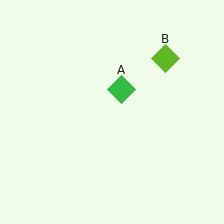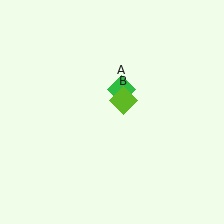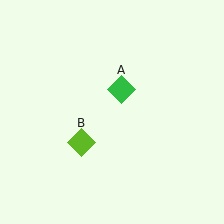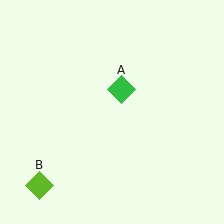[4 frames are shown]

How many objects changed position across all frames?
1 object changed position: lime diamond (object B).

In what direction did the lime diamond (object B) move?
The lime diamond (object B) moved down and to the left.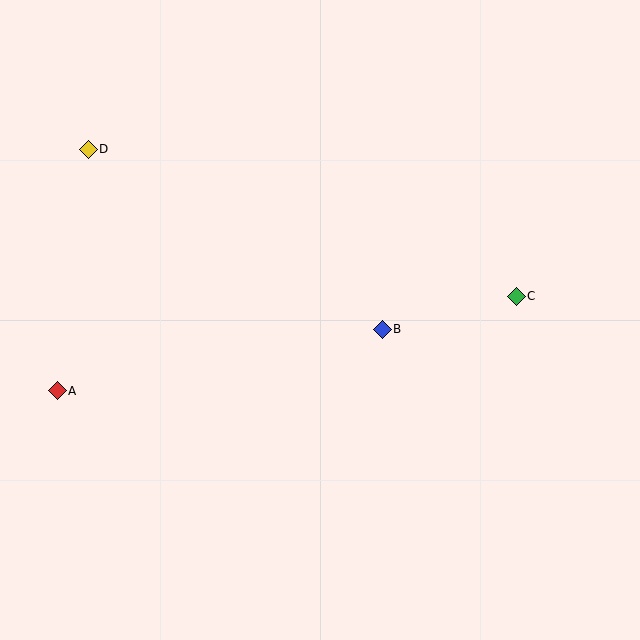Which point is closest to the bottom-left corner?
Point A is closest to the bottom-left corner.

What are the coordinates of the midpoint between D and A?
The midpoint between D and A is at (73, 270).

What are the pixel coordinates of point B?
Point B is at (382, 329).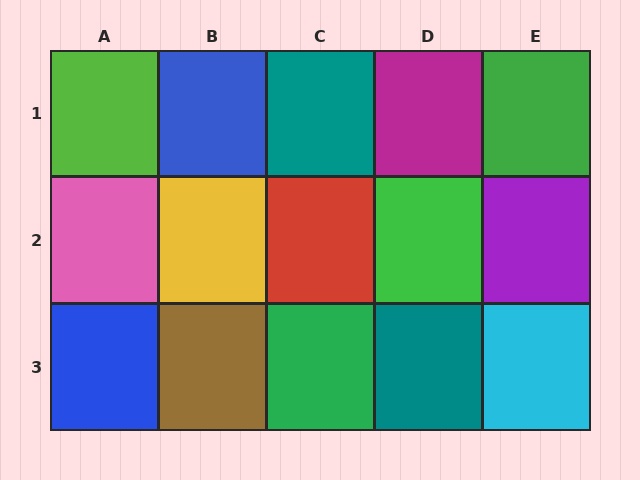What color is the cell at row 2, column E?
Purple.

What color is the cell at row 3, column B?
Brown.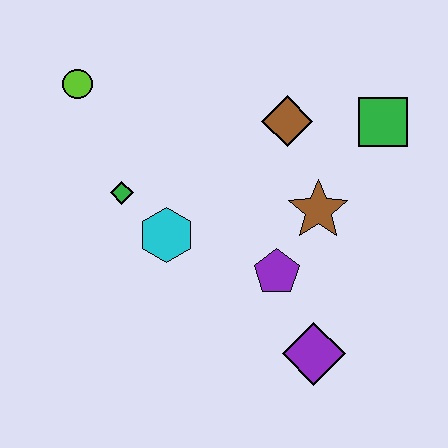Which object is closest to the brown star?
The purple pentagon is closest to the brown star.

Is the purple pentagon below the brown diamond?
Yes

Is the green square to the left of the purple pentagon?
No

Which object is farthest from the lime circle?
The purple diamond is farthest from the lime circle.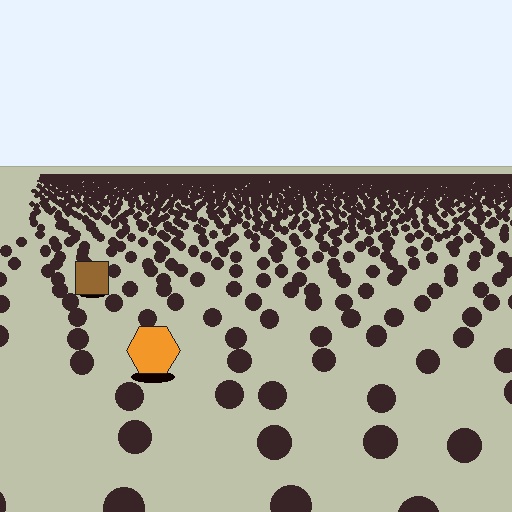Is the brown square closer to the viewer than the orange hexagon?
No. The orange hexagon is closer — you can tell from the texture gradient: the ground texture is coarser near it.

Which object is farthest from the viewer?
The brown square is farthest from the viewer. It appears smaller and the ground texture around it is denser.